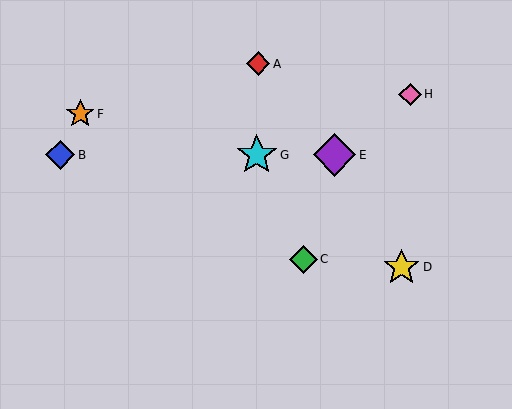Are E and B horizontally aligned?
Yes, both are at y≈155.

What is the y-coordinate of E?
Object E is at y≈155.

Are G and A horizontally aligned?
No, G is at y≈155 and A is at y≈64.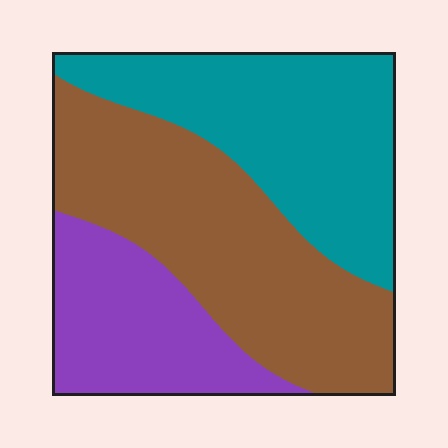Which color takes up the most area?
Brown, at roughly 40%.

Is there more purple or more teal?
Teal.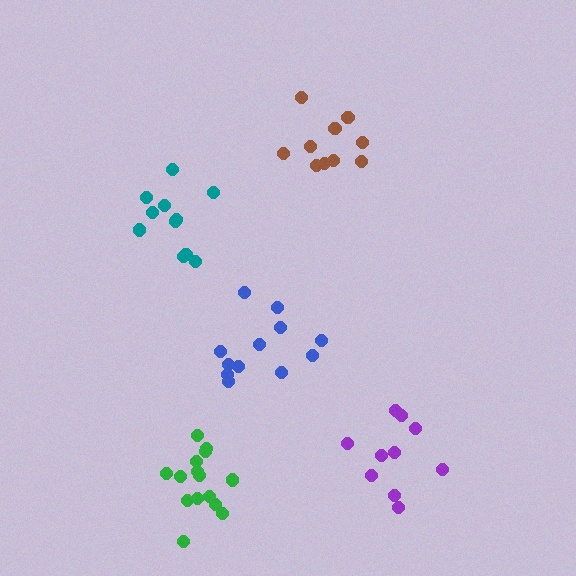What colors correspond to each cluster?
The clusters are colored: blue, brown, purple, teal, green.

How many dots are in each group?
Group 1: 12 dots, Group 2: 11 dots, Group 3: 10 dots, Group 4: 11 dots, Group 5: 16 dots (60 total).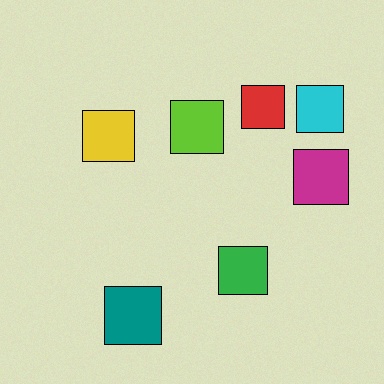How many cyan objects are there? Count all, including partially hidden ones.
There is 1 cyan object.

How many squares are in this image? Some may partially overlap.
There are 7 squares.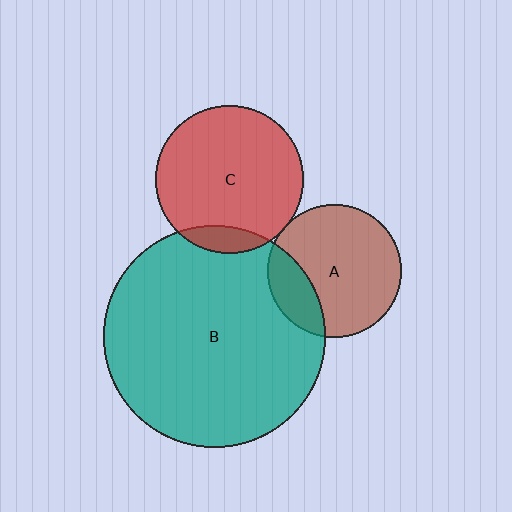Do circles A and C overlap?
Yes.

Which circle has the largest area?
Circle B (teal).